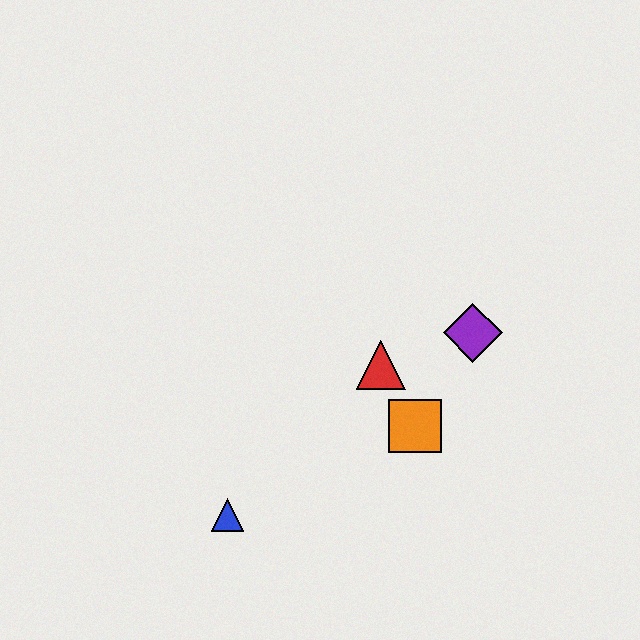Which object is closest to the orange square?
The red triangle is closest to the orange square.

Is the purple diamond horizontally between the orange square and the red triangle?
No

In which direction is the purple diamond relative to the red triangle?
The purple diamond is to the right of the red triangle.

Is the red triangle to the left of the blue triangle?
No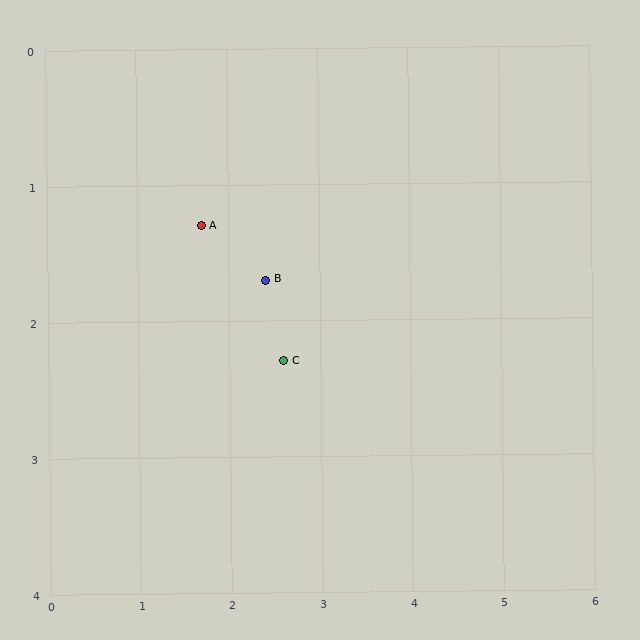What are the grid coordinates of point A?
Point A is at approximately (1.7, 1.3).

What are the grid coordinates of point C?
Point C is at approximately (2.6, 2.3).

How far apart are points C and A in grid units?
Points C and A are about 1.3 grid units apart.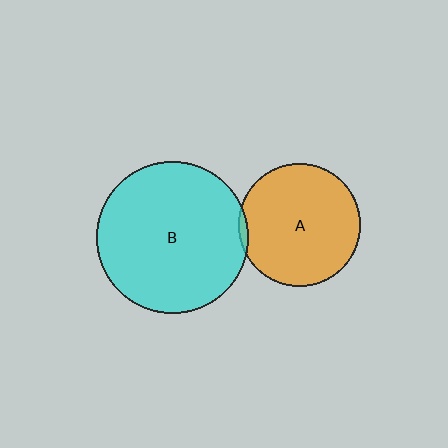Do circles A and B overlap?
Yes.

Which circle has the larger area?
Circle B (cyan).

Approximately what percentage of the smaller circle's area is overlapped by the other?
Approximately 5%.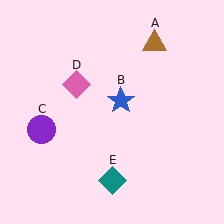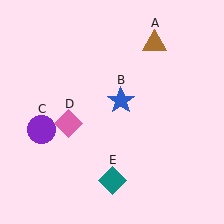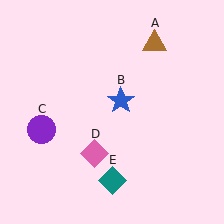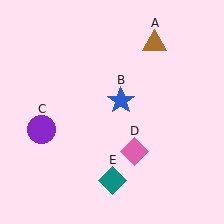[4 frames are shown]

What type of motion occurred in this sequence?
The pink diamond (object D) rotated counterclockwise around the center of the scene.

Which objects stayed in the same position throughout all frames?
Brown triangle (object A) and blue star (object B) and purple circle (object C) and teal diamond (object E) remained stationary.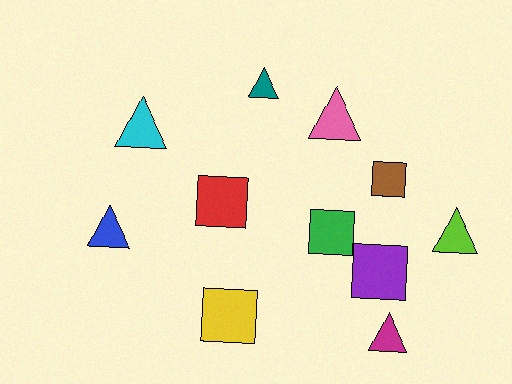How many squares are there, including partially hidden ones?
There are 5 squares.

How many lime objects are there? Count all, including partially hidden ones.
There is 1 lime object.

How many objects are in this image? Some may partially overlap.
There are 11 objects.